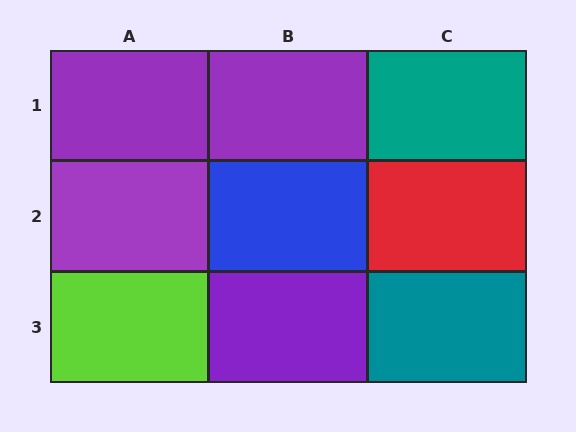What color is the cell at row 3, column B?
Purple.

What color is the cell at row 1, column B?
Purple.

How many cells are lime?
1 cell is lime.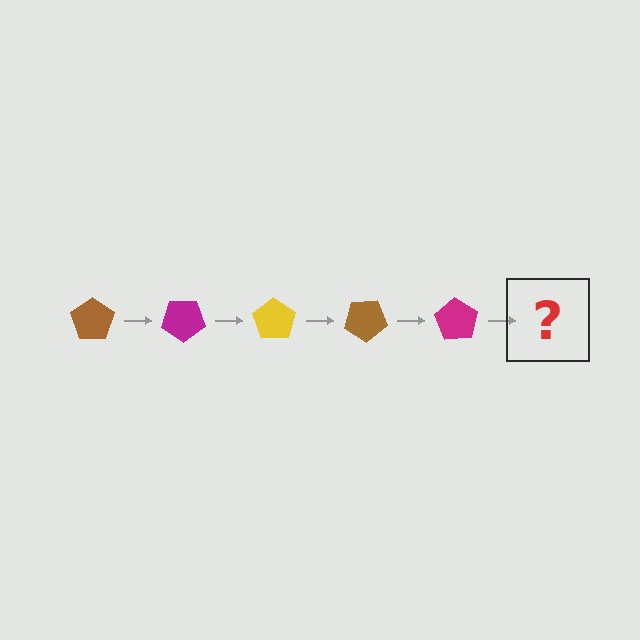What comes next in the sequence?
The next element should be a yellow pentagon, rotated 175 degrees from the start.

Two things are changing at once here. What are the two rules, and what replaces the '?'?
The two rules are that it rotates 35 degrees each step and the color cycles through brown, magenta, and yellow. The '?' should be a yellow pentagon, rotated 175 degrees from the start.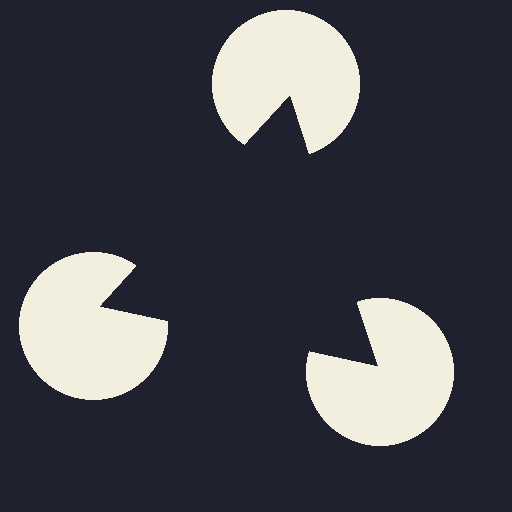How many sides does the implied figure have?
3 sides.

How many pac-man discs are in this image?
There are 3 — one at each vertex of the illusory triangle.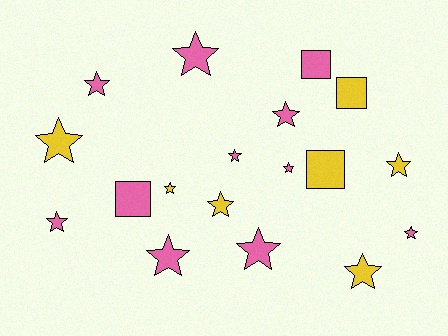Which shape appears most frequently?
Star, with 14 objects.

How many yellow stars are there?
There are 5 yellow stars.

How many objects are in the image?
There are 18 objects.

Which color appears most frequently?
Pink, with 11 objects.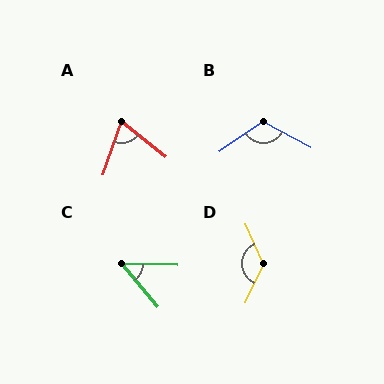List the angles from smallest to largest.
C (49°), A (70°), B (117°), D (130°).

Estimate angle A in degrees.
Approximately 70 degrees.